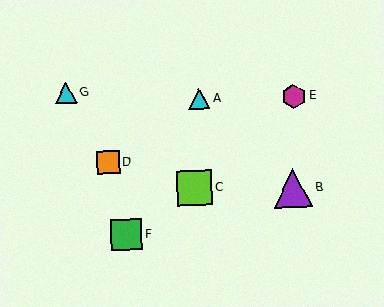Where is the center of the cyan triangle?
The center of the cyan triangle is at (199, 99).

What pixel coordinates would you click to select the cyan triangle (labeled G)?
Click at (66, 93) to select the cyan triangle G.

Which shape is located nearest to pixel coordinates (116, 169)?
The orange square (labeled D) at (108, 162) is nearest to that location.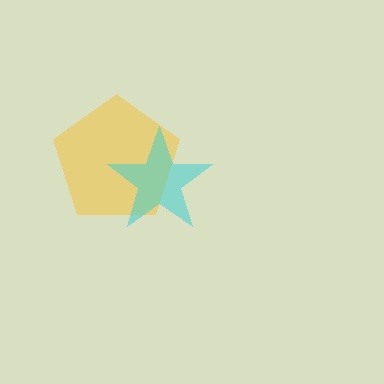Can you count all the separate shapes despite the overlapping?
Yes, there are 2 separate shapes.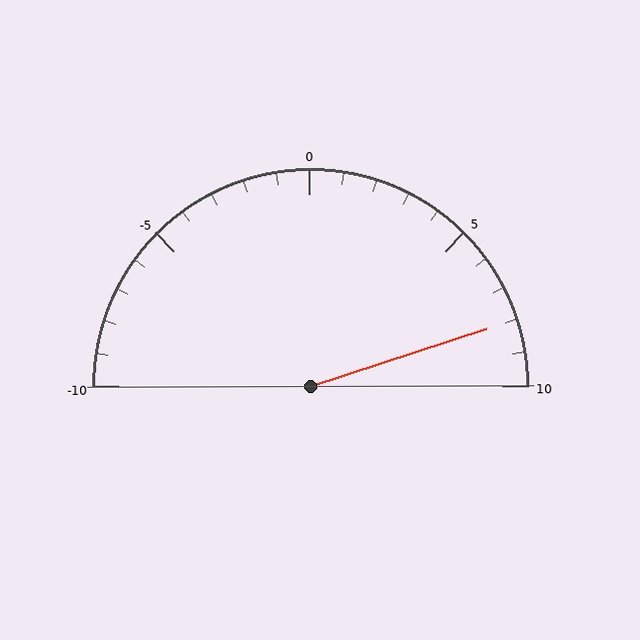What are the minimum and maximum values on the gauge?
The gauge ranges from -10 to 10.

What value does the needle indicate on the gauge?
The needle indicates approximately 8.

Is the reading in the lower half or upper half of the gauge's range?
The reading is in the upper half of the range (-10 to 10).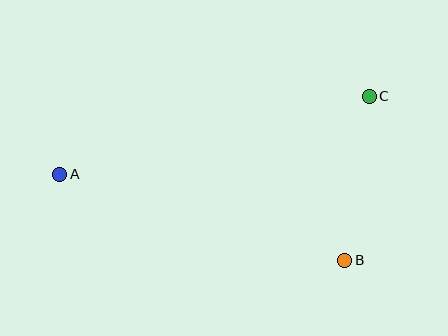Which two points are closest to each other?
Points B and C are closest to each other.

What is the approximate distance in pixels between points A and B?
The distance between A and B is approximately 297 pixels.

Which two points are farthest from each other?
Points A and C are farthest from each other.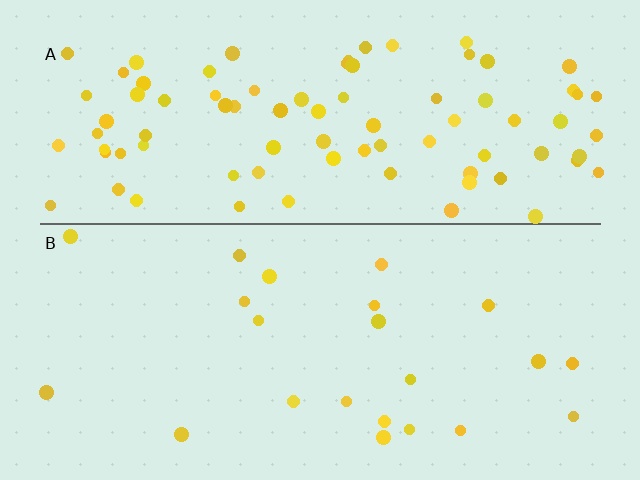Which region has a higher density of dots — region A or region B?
A (the top).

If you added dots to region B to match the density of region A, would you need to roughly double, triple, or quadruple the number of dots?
Approximately quadruple.